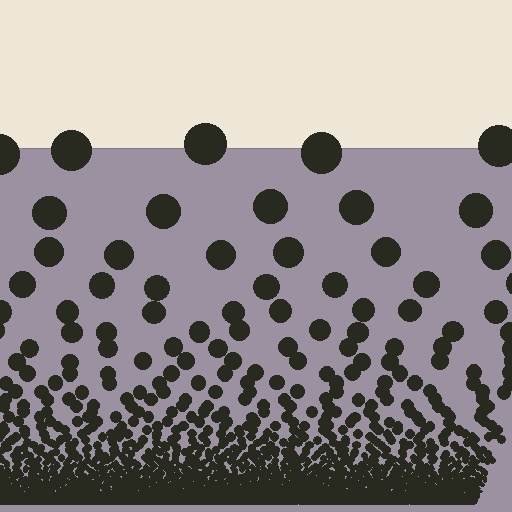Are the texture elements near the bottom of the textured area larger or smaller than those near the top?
Smaller. The gradient is inverted — elements near the bottom are smaller and denser.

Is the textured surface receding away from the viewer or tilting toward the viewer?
The surface appears to tilt toward the viewer. Texture elements get larger and sparser toward the top.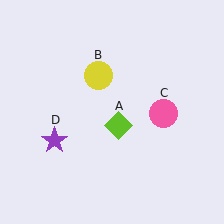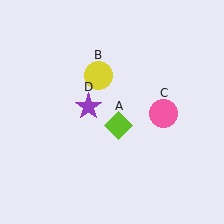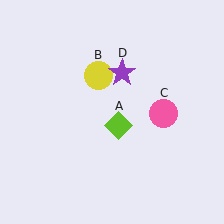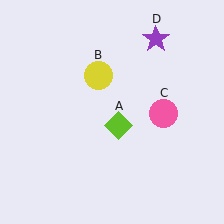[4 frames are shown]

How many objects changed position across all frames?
1 object changed position: purple star (object D).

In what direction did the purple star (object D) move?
The purple star (object D) moved up and to the right.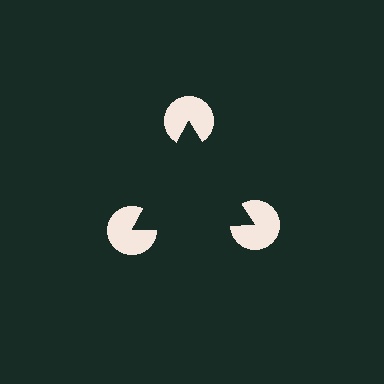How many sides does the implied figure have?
3 sides.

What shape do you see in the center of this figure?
An illusory triangle — its edges are inferred from the aligned wedge cuts in the pac-man discs, not physically drawn.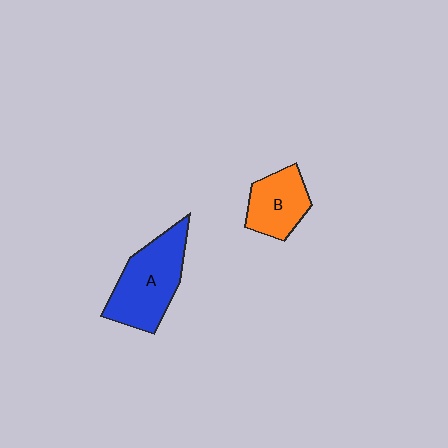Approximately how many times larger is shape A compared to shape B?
Approximately 1.6 times.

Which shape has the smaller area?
Shape B (orange).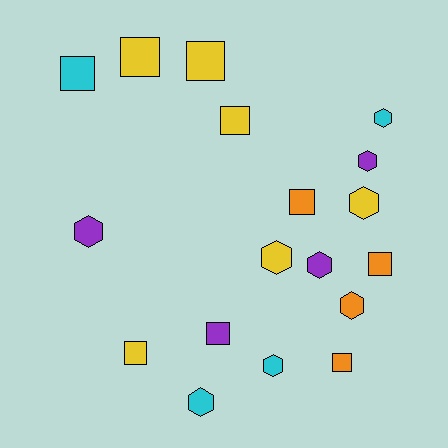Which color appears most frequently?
Yellow, with 6 objects.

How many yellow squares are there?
There are 4 yellow squares.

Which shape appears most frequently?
Hexagon, with 9 objects.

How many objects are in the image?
There are 18 objects.